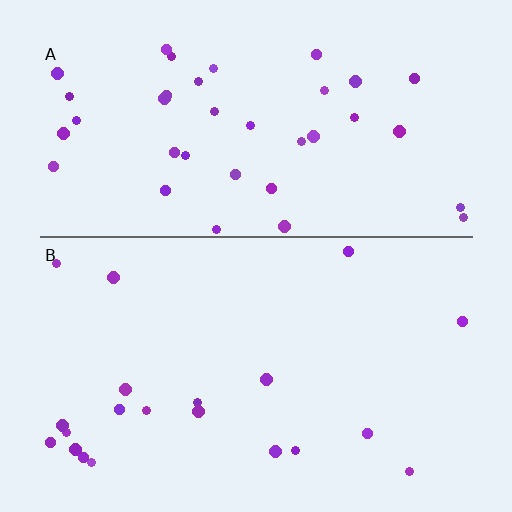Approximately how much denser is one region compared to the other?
Approximately 1.8× — region A over region B.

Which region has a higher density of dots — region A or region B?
A (the top).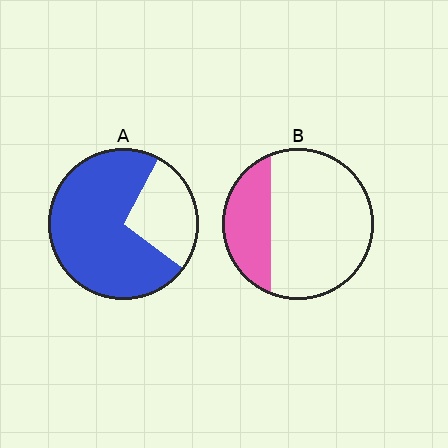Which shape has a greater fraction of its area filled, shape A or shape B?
Shape A.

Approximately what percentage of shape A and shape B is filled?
A is approximately 75% and B is approximately 30%.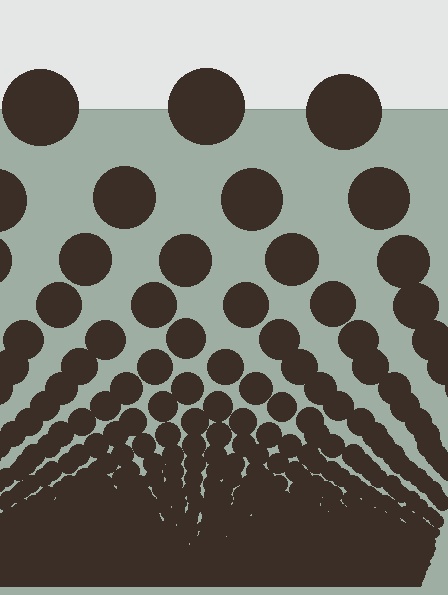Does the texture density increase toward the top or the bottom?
Density increases toward the bottom.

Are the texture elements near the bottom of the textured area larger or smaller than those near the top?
Smaller. The gradient is inverted — elements near the bottom are smaller and denser.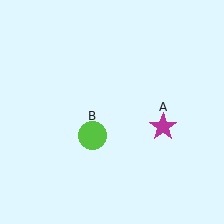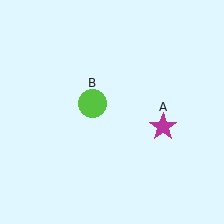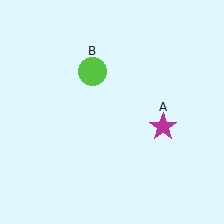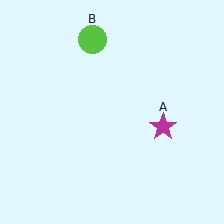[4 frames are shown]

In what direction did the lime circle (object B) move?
The lime circle (object B) moved up.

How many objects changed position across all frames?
1 object changed position: lime circle (object B).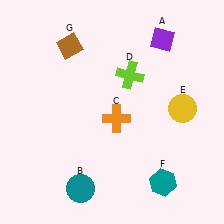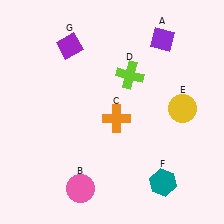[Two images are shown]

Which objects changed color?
B changed from teal to pink. G changed from brown to purple.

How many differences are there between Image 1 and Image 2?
There are 2 differences between the two images.